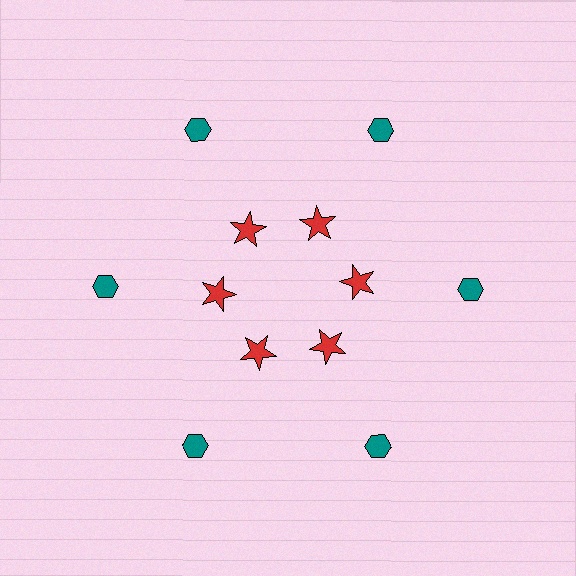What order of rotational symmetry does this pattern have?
This pattern has 6-fold rotational symmetry.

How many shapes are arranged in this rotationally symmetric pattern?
There are 12 shapes, arranged in 6 groups of 2.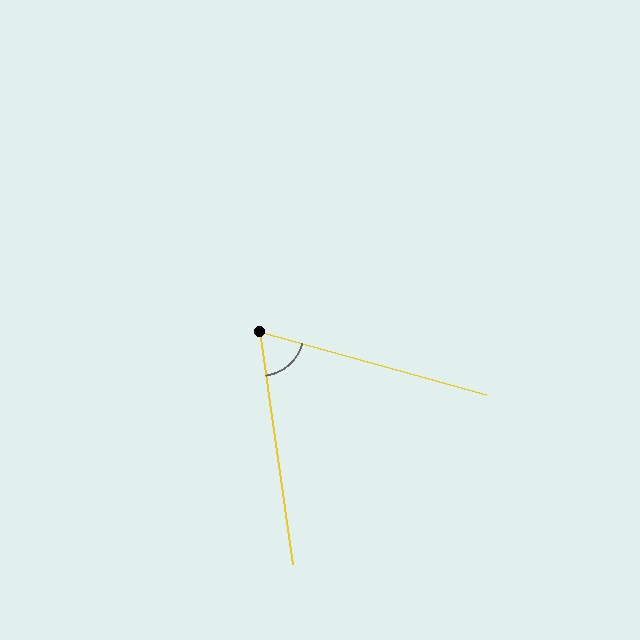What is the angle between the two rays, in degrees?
Approximately 66 degrees.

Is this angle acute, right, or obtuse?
It is acute.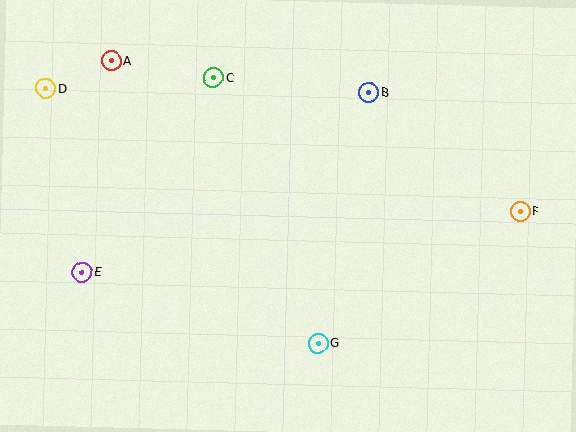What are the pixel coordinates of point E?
Point E is at (82, 272).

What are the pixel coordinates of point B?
Point B is at (369, 92).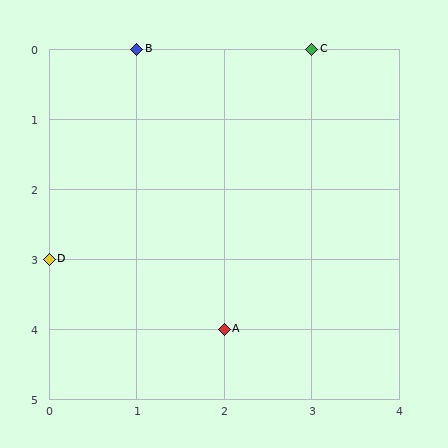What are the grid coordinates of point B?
Point B is at grid coordinates (1, 0).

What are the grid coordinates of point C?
Point C is at grid coordinates (3, 0).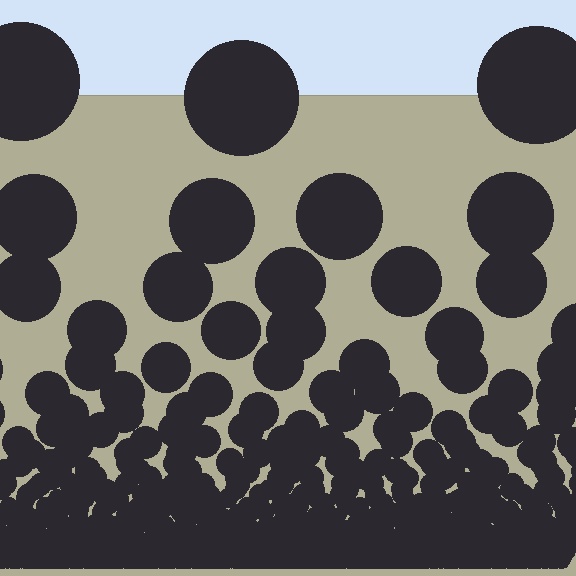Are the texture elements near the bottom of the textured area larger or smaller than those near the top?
Smaller. The gradient is inverted — elements near the bottom are smaller and denser.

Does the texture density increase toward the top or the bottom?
Density increases toward the bottom.